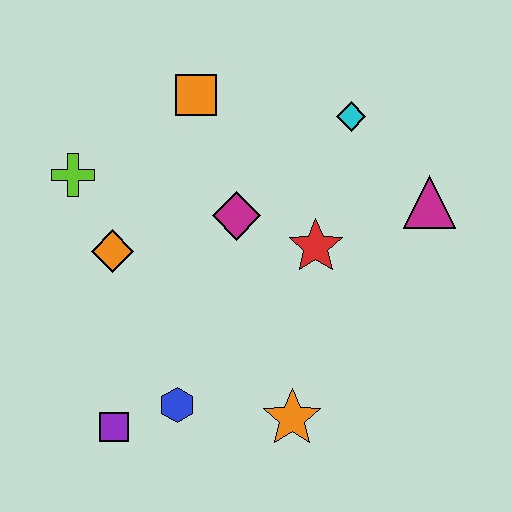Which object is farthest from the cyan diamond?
The purple square is farthest from the cyan diamond.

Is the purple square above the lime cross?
No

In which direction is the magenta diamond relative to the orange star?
The magenta diamond is above the orange star.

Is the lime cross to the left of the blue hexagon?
Yes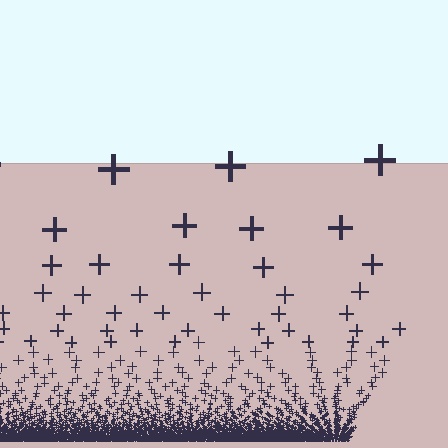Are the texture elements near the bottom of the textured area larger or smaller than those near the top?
Smaller. The gradient is inverted — elements near the bottom are smaller and denser.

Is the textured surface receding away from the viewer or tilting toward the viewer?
The surface appears to tilt toward the viewer. Texture elements get larger and sparser toward the top.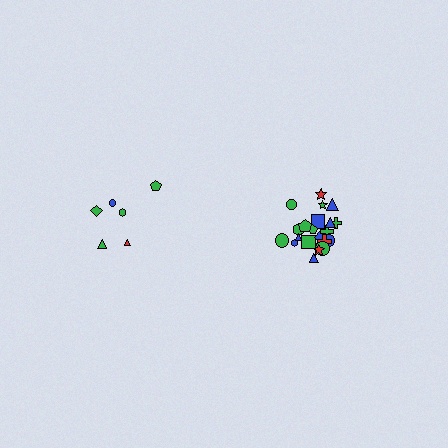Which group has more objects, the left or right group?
The right group.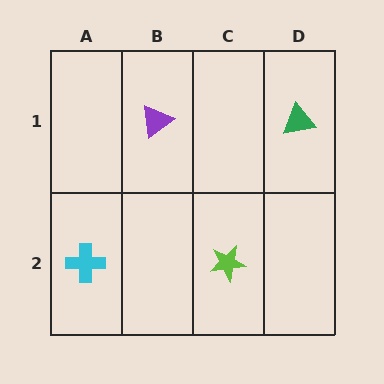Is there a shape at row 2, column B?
No, that cell is empty.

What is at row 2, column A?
A cyan cross.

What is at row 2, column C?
A lime star.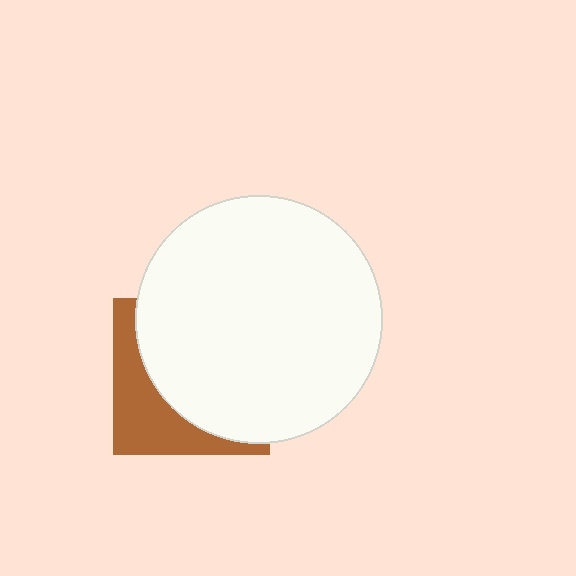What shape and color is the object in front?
The object in front is a white circle.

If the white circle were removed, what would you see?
You would see the complete brown square.